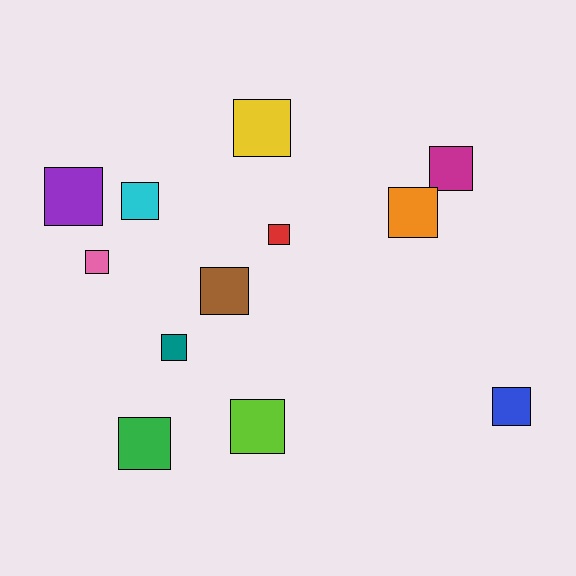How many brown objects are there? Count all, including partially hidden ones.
There is 1 brown object.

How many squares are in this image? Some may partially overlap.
There are 12 squares.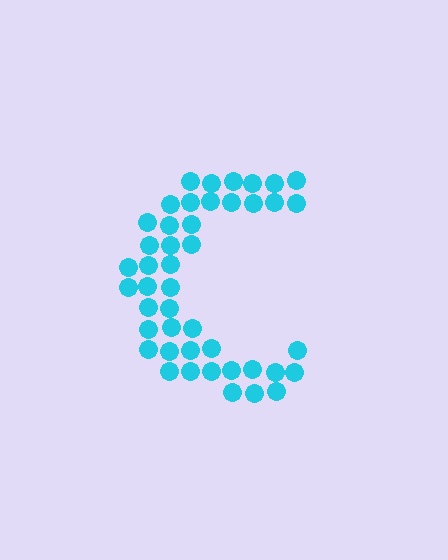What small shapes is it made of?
It is made of small circles.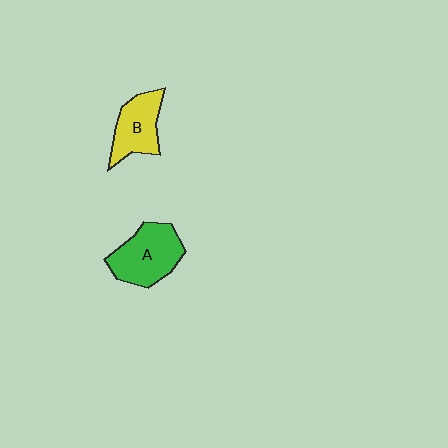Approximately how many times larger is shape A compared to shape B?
Approximately 1.3 times.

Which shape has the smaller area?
Shape B (yellow).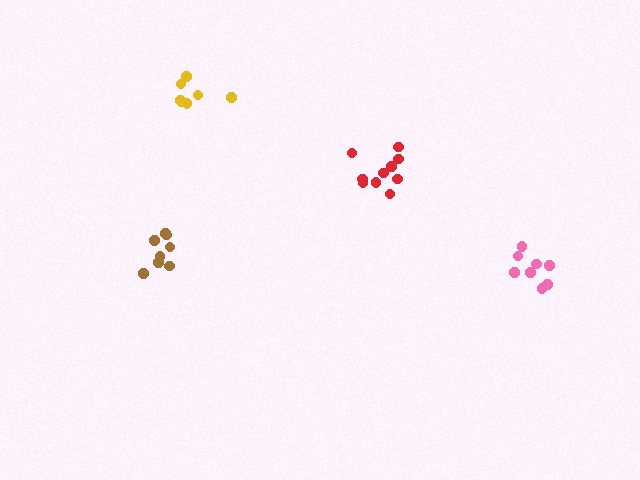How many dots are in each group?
Group 1: 10 dots, Group 2: 8 dots, Group 3: 8 dots, Group 4: 7 dots (33 total).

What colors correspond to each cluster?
The clusters are colored: red, brown, pink, yellow.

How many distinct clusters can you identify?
There are 4 distinct clusters.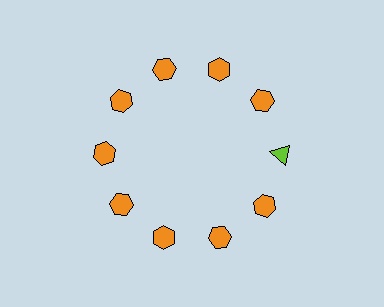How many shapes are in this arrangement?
There are 10 shapes arranged in a ring pattern.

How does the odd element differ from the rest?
It differs in both color (lime instead of orange) and shape (triangle instead of hexagon).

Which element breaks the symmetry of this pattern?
The lime triangle at roughly the 3 o'clock position breaks the symmetry. All other shapes are orange hexagons.